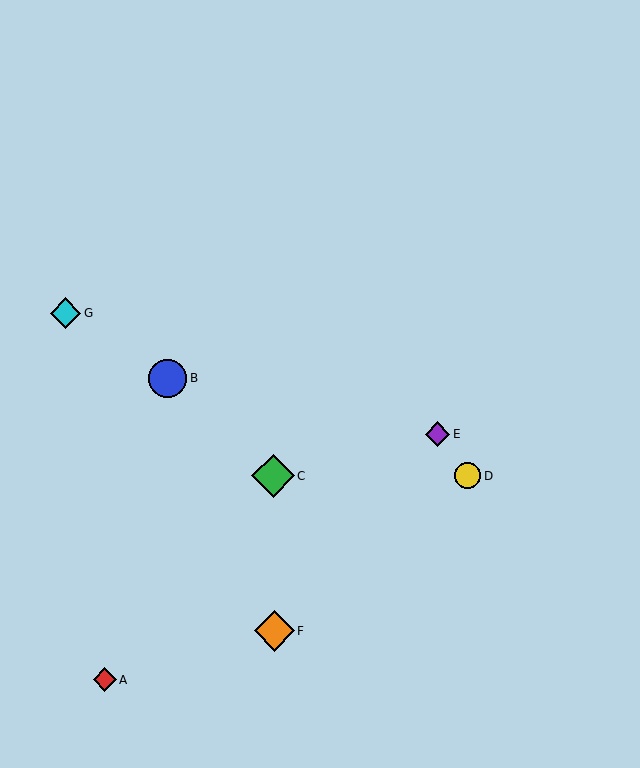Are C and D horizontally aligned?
Yes, both are at y≈476.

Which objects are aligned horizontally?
Objects C, D are aligned horizontally.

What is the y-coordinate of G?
Object G is at y≈313.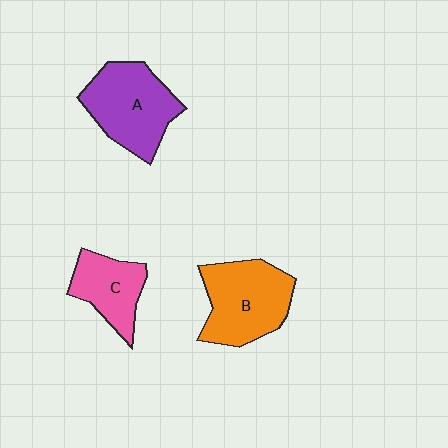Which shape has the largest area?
Shape A (purple).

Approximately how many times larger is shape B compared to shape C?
Approximately 1.5 times.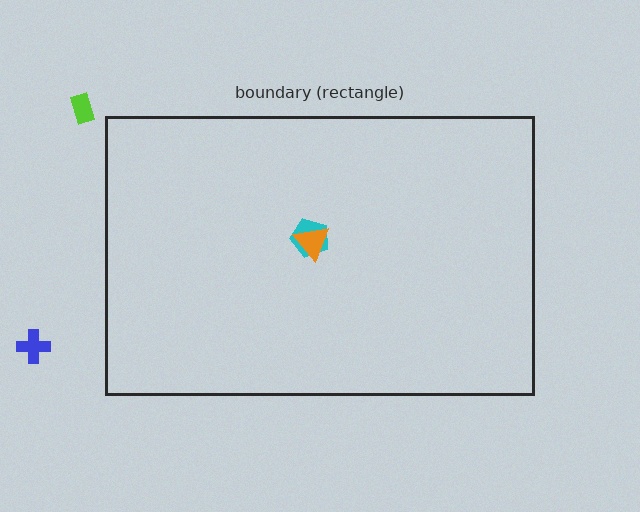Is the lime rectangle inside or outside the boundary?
Outside.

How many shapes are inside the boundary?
2 inside, 2 outside.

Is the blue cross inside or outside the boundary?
Outside.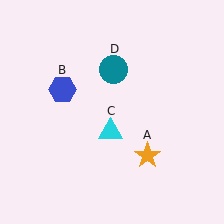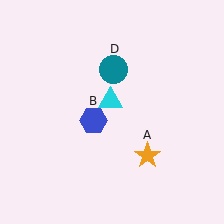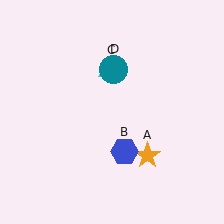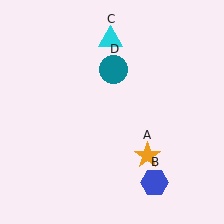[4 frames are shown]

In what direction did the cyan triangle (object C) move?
The cyan triangle (object C) moved up.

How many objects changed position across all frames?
2 objects changed position: blue hexagon (object B), cyan triangle (object C).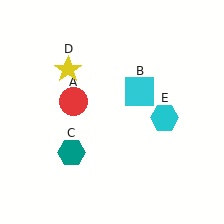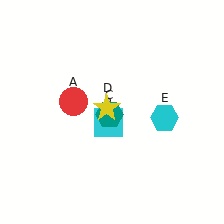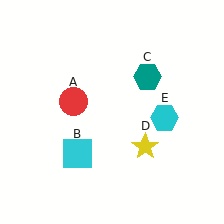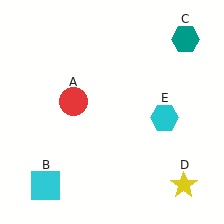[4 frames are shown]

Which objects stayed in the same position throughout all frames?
Red circle (object A) and cyan hexagon (object E) remained stationary.